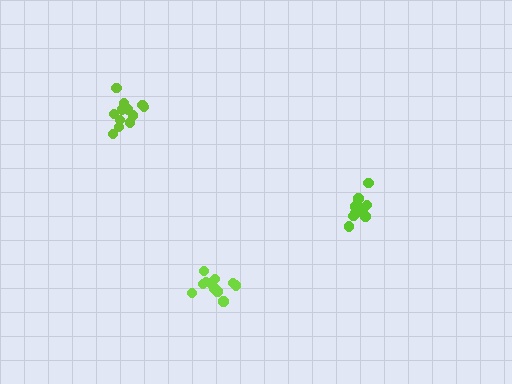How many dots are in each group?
Group 1: 12 dots, Group 2: 12 dots, Group 3: 11 dots (35 total).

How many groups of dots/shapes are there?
There are 3 groups.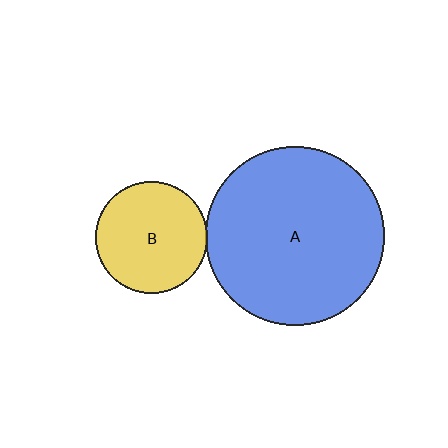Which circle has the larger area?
Circle A (blue).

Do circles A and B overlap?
Yes.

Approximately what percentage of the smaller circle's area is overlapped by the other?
Approximately 5%.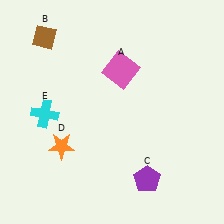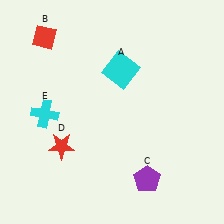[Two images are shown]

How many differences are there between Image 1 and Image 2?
There are 3 differences between the two images.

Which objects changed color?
A changed from pink to cyan. B changed from brown to red. D changed from orange to red.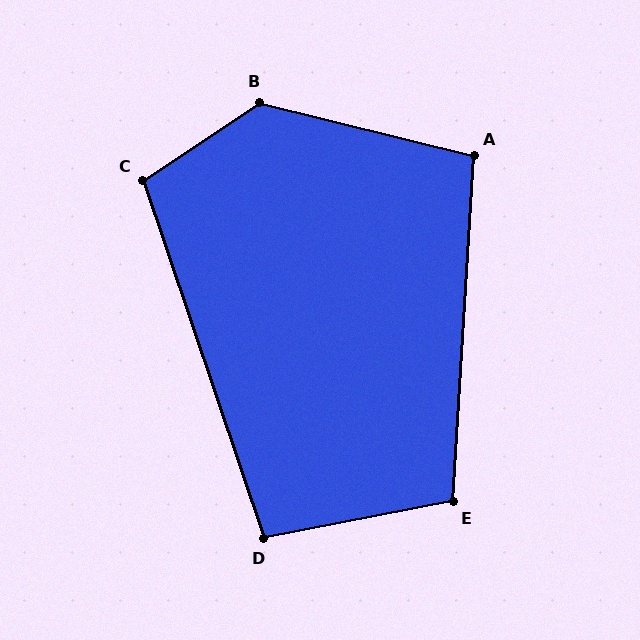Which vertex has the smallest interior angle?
D, at approximately 98 degrees.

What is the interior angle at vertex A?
Approximately 100 degrees (obtuse).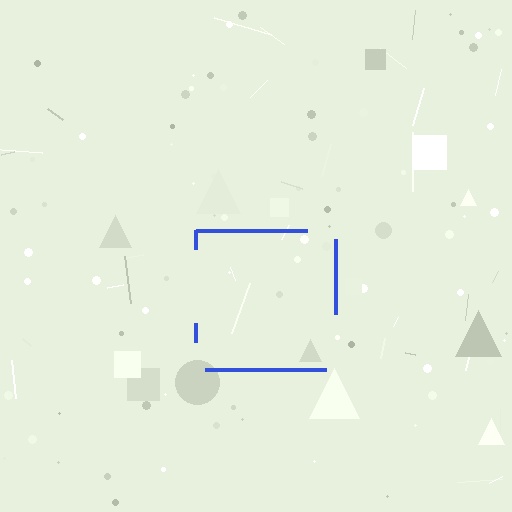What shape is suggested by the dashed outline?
The dashed outline suggests a square.